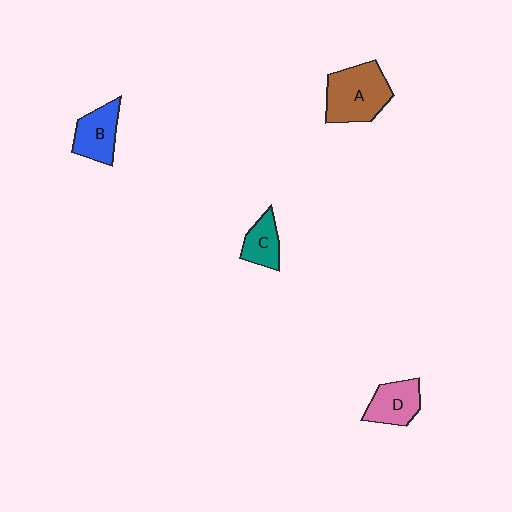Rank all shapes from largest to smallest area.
From largest to smallest: A (brown), B (blue), D (pink), C (teal).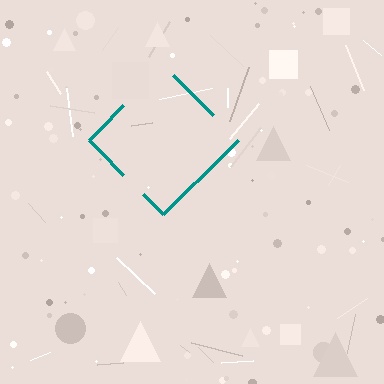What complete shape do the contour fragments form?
The contour fragments form a diamond.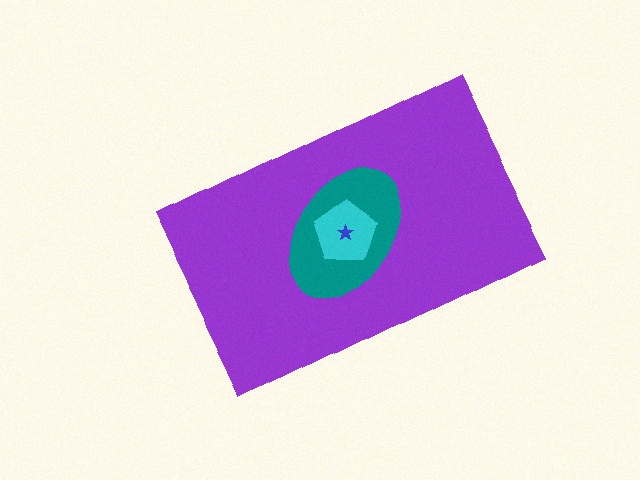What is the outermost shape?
The purple rectangle.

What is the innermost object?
The blue star.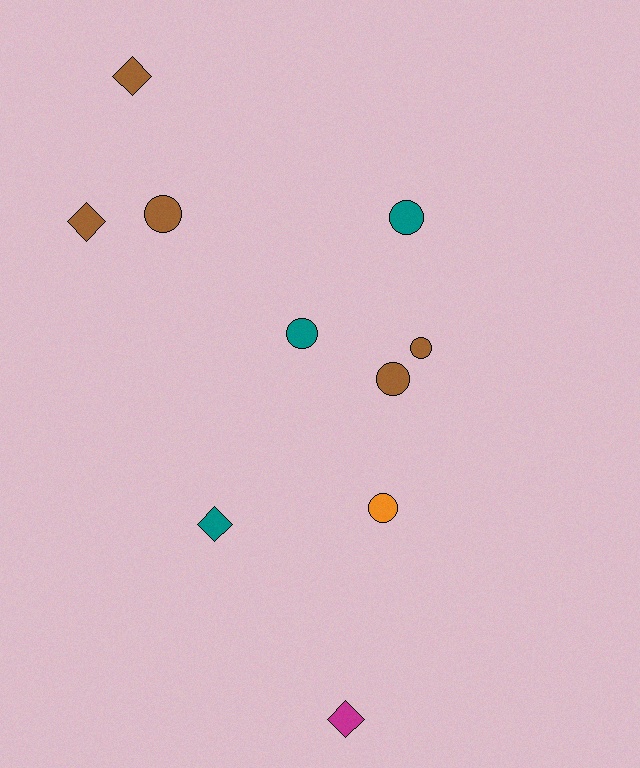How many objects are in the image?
There are 10 objects.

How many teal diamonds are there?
There is 1 teal diamond.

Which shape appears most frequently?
Circle, with 6 objects.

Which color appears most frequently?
Brown, with 5 objects.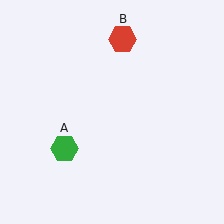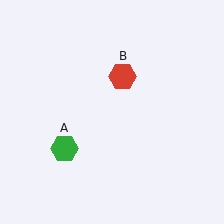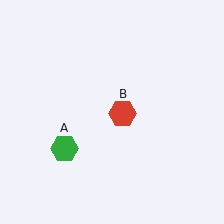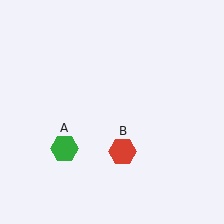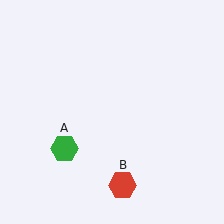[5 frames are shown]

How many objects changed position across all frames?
1 object changed position: red hexagon (object B).